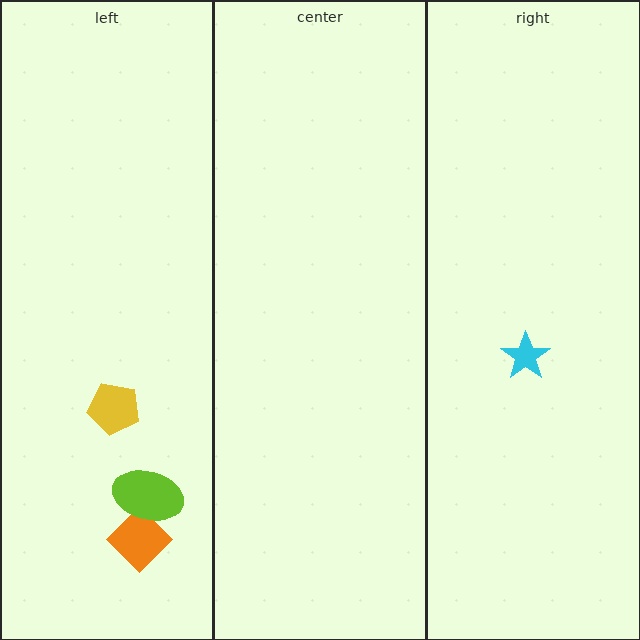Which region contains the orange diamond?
The left region.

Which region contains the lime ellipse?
The left region.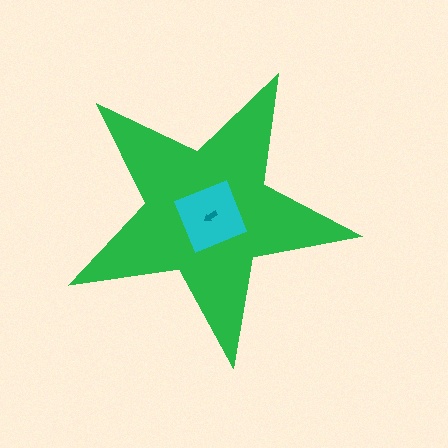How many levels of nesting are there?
3.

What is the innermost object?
The teal arrow.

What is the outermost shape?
The green star.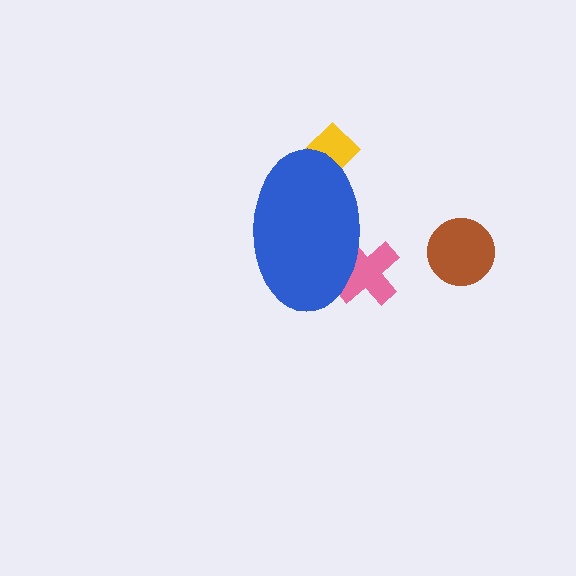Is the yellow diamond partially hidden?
Yes, the yellow diamond is partially hidden behind the blue ellipse.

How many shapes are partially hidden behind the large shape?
2 shapes are partially hidden.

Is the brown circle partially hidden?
No, the brown circle is fully visible.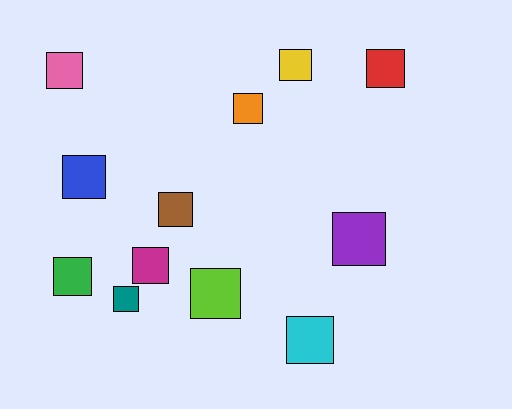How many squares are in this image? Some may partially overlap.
There are 12 squares.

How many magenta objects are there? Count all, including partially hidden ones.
There is 1 magenta object.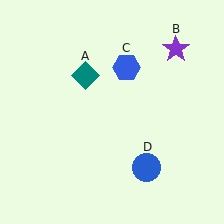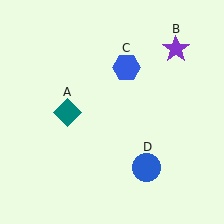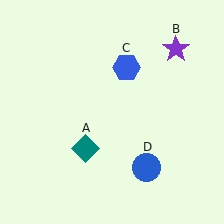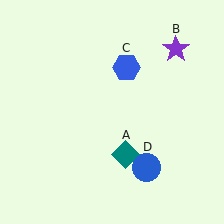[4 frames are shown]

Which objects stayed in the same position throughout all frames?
Purple star (object B) and blue hexagon (object C) and blue circle (object D) remained stationary.